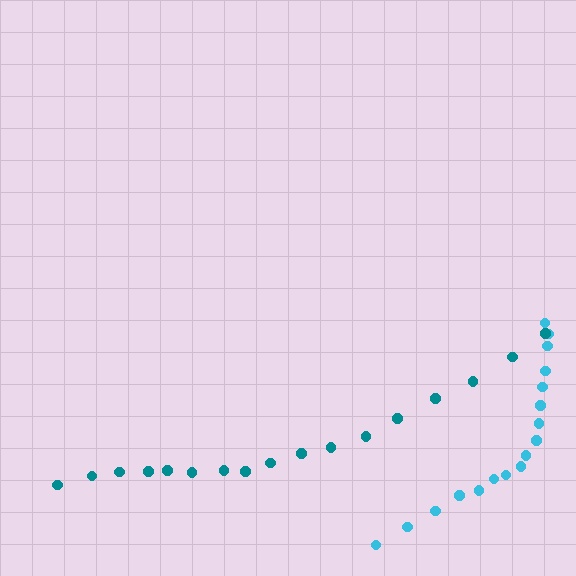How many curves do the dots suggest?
There are 2 distinct paths.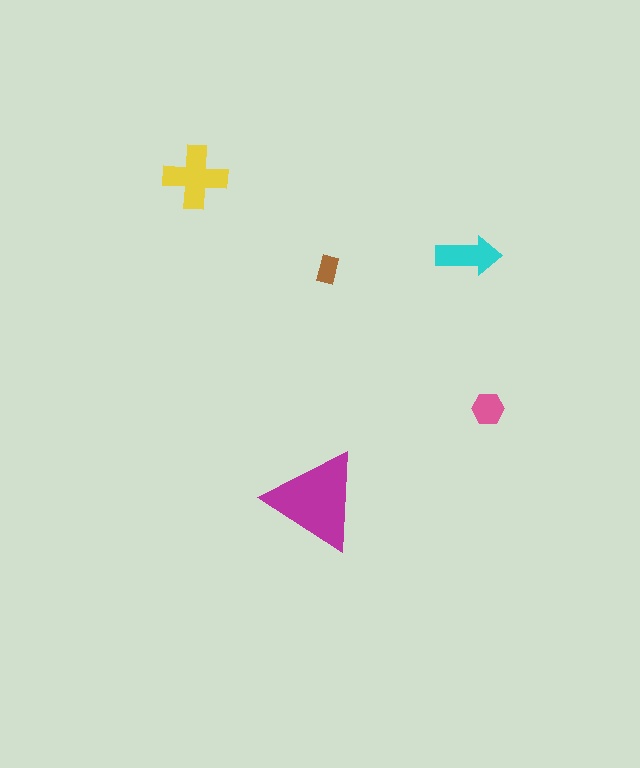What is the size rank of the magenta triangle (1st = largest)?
1st.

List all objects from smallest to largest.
The brown rectangle, the pink hexagon, the cyan arrow, the yellow cross, the magenta triangle.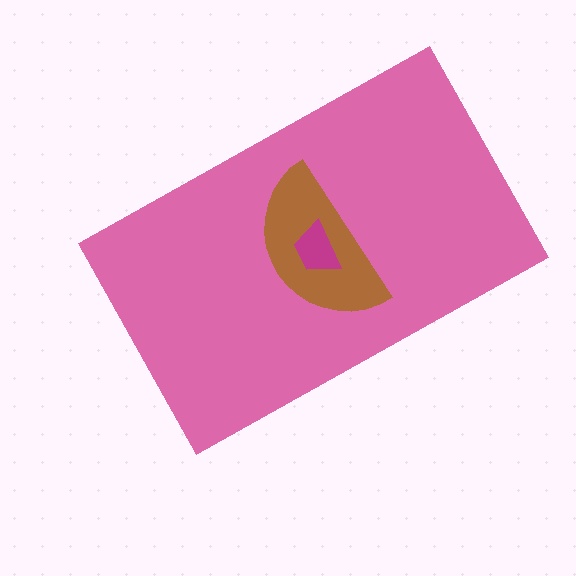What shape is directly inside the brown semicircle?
The magenta trapezoid.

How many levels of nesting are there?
3.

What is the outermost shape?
The pink rectangle.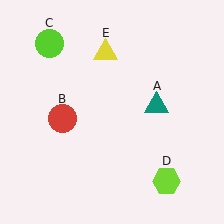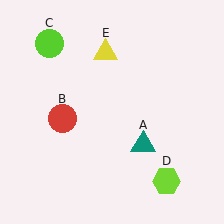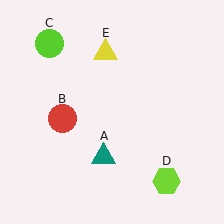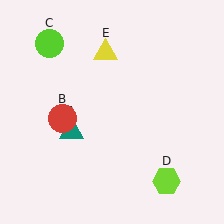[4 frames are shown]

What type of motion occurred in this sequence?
The teal triangle (object A) rotated clockwise around the center of the scene.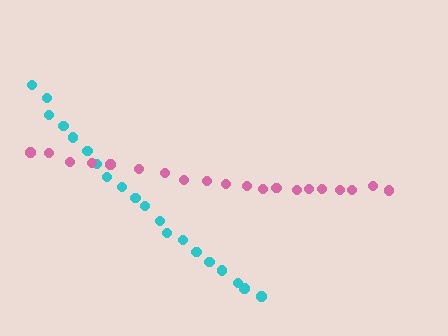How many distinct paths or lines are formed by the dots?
There are 2 distinct paths.